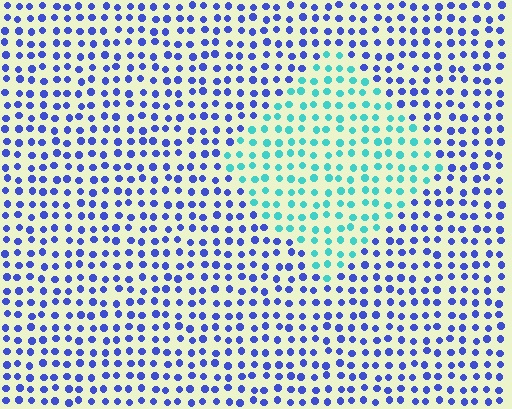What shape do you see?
I see a diamond.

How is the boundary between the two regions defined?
The boundary is defined purely by a slight shift in hue (about 58 degrees). Spacing, size, and orientation are identical on both sides.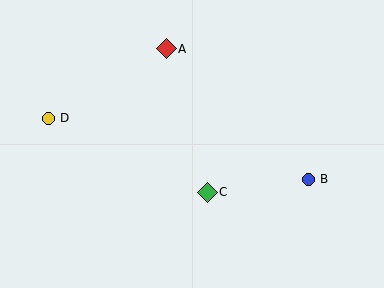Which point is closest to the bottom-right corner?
Point B is closest to the bottom-right corner.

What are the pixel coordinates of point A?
Point A is at (166, 49).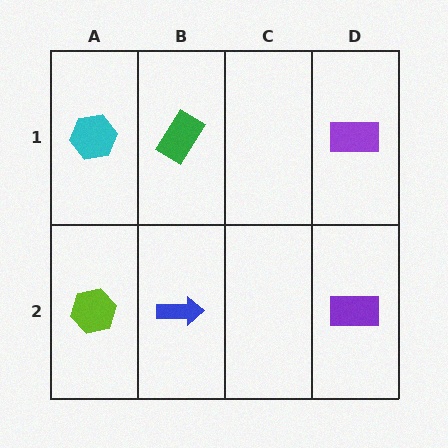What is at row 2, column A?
A lime hexagon.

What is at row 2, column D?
A purple rectangle.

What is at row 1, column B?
A green rectangle.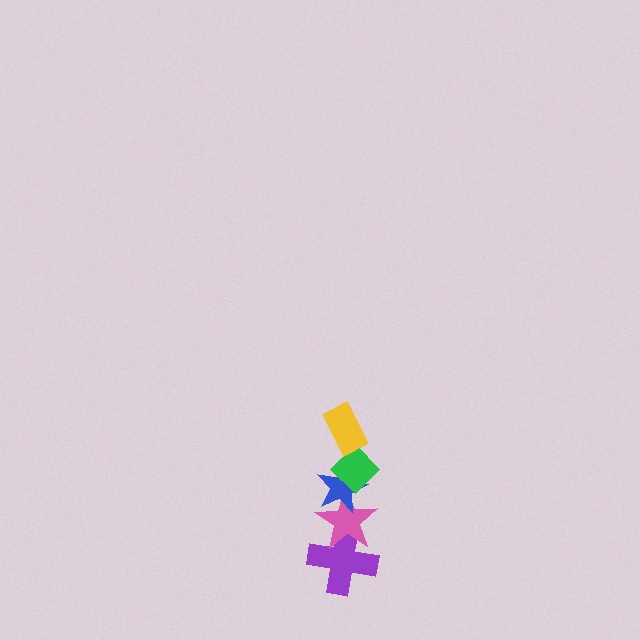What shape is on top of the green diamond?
The yellow rectangle is on top of the green diamond.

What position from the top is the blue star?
The blue star is 3rd from the top.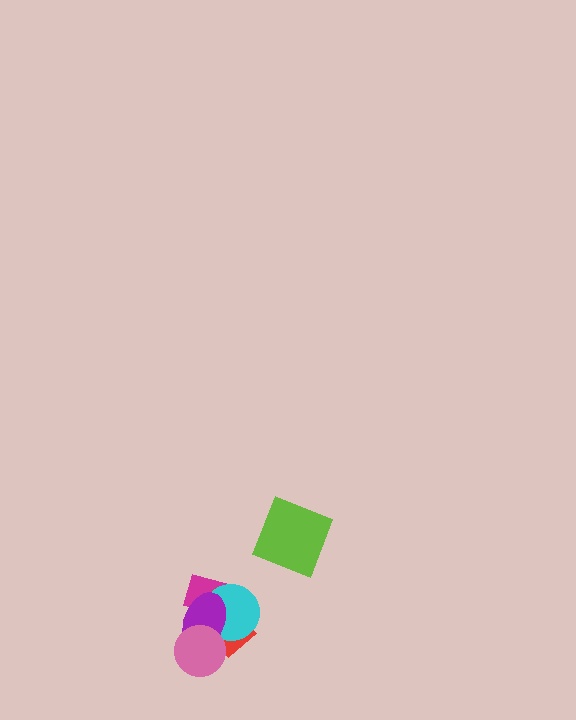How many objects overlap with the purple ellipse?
4 objects overlap with the purple ellipse.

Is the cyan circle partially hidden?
Yes, it is partially covered by another shape.